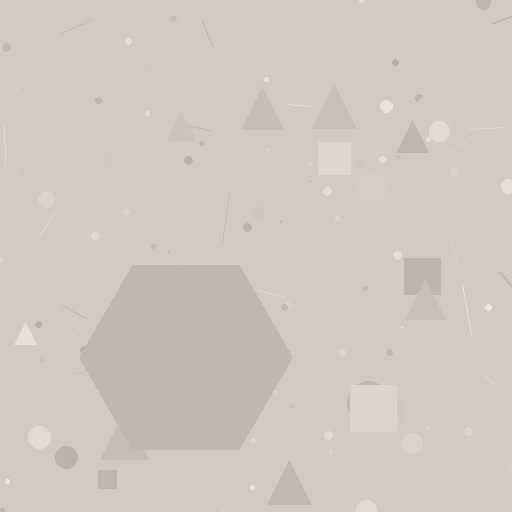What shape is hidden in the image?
A hexagon is hidden in the image.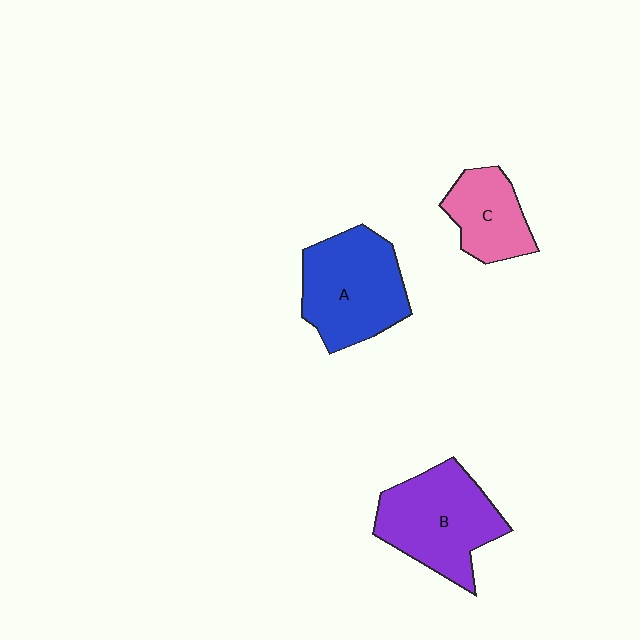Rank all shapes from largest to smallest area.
From largest to smallest: B (purple), A (blue), C (pink).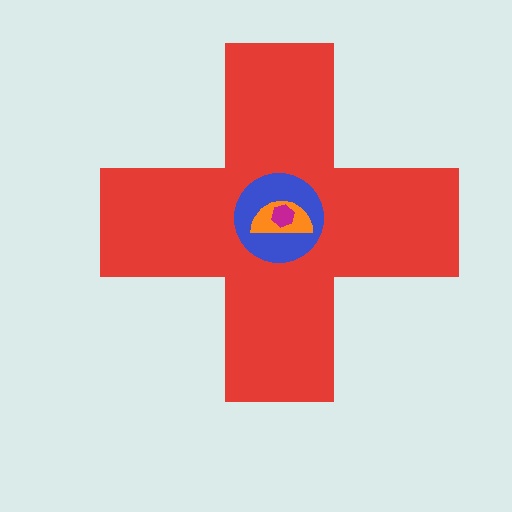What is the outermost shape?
The red cross.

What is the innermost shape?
The magenta hexagon.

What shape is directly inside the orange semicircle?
The magenta hexagon.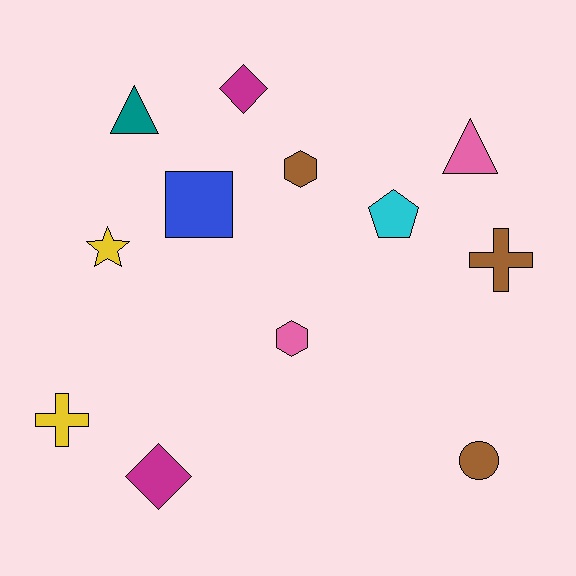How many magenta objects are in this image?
There are 2 magenta objects.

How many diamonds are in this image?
There are 2 diamonds.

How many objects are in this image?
There are 12 objects.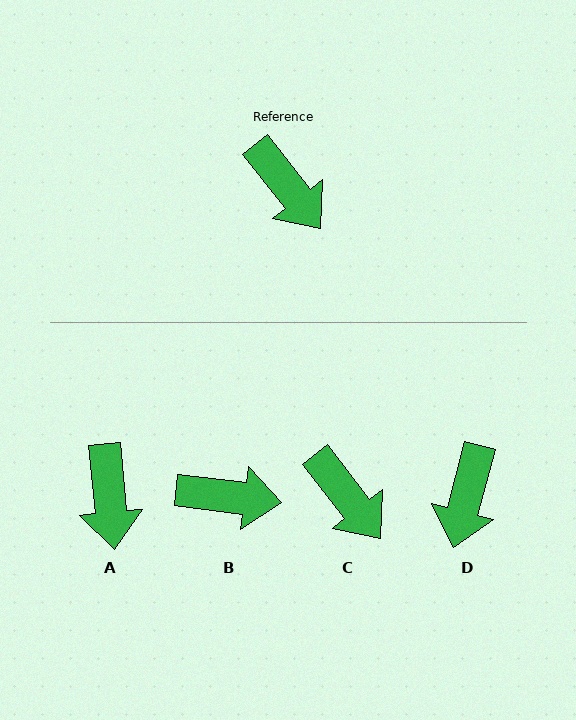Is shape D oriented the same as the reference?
No, it is off by about 53 degrees.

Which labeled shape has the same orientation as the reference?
C.